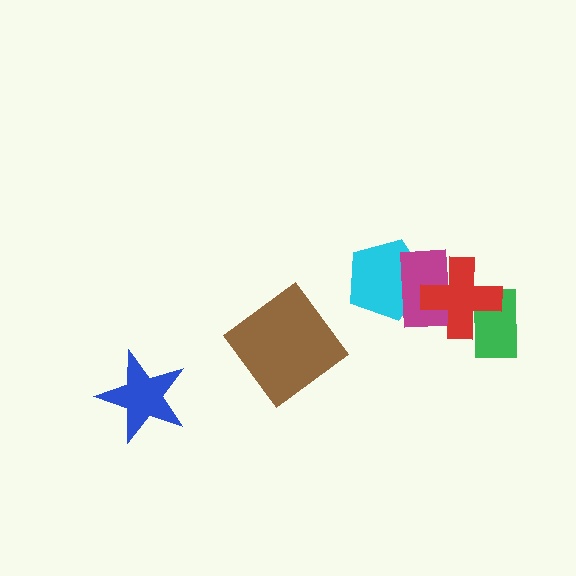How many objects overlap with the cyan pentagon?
1 object overlaps with the cyan pentagon.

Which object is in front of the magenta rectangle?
The red cross is in front of the magenta rectangle.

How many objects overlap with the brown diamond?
0 objects overlap with the brown diamond.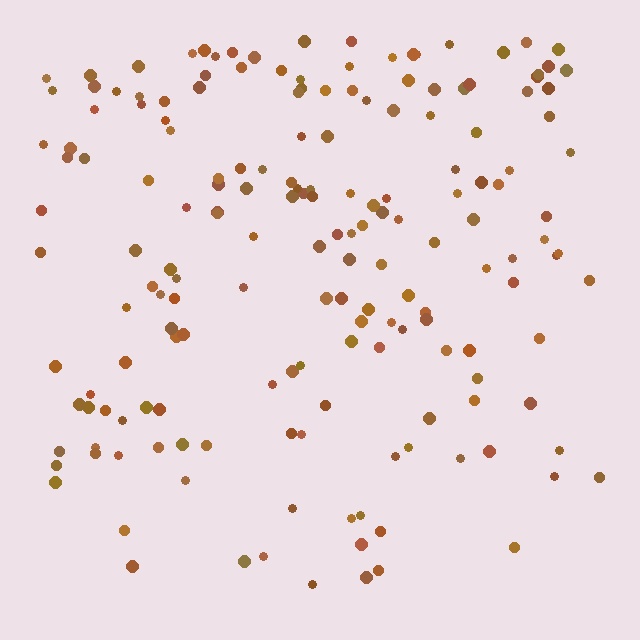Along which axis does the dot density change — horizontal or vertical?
Vertical.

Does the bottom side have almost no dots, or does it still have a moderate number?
Still a moderate number, just noticeably fewer than the top.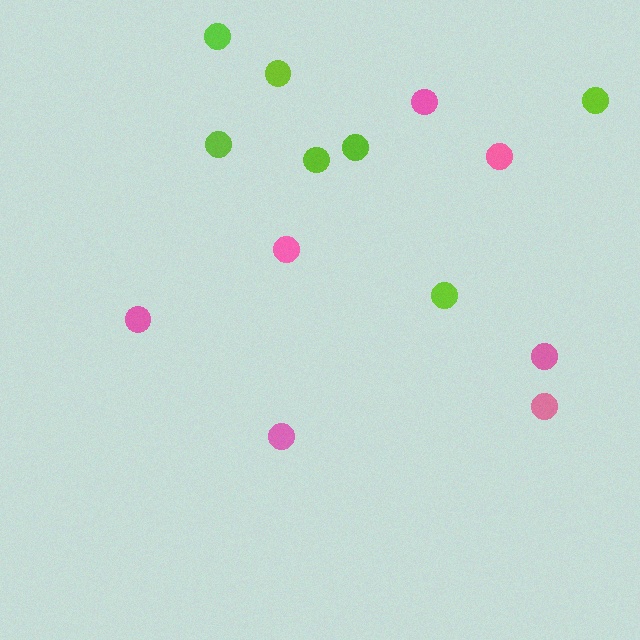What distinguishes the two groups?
There are 2 groups: one group of lime circles (7) and one group of pink circles (7).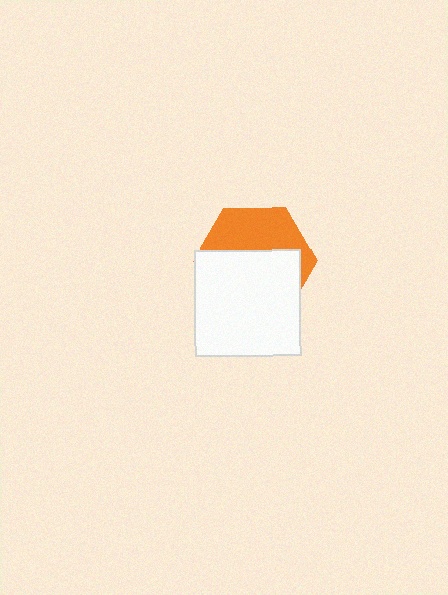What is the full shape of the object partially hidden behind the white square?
The partially hidden object is an orange hexagon.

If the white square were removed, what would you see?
You would see the complete orange hexagon.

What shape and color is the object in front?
The object in front is a white square.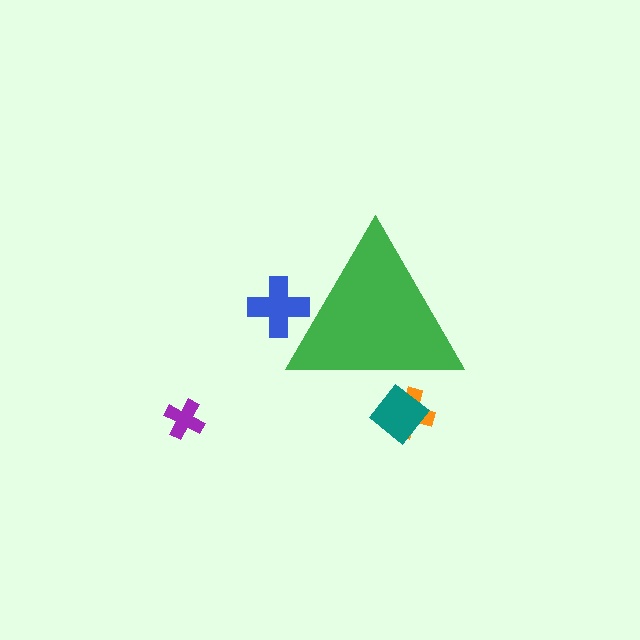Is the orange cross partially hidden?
Yes, the orange cross is partially hidden behind the green triangle.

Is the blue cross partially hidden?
Yes, the blue cross is partially hidden behind the green triangle.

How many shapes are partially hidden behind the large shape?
3 shapes are partially hidden.